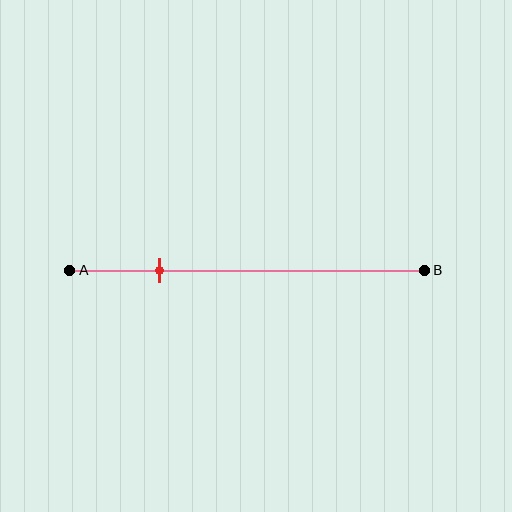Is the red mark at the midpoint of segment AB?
No, the mark is at about 25% from A, not at the 50% midpoint.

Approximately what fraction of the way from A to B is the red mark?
The red mark is approximately 25% of the way from A to B.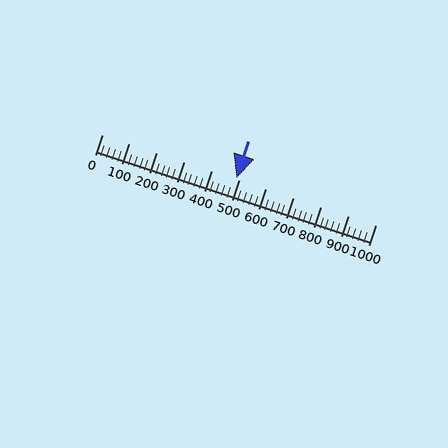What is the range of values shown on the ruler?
The ruler shows values from 0 to 1000.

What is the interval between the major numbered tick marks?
The major tick marks are spaced 100 units apart.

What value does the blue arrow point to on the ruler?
The blue arrow points to approximately 491.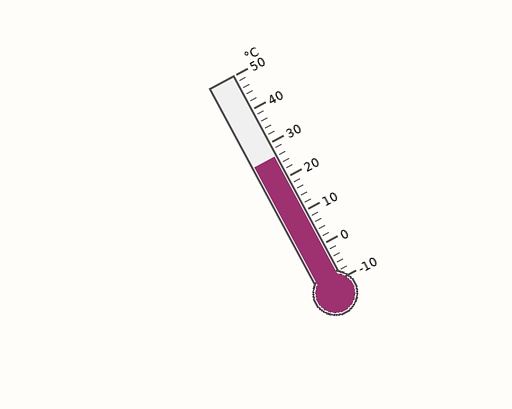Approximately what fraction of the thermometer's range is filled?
The thermometer is filled to approximately 60% of its range.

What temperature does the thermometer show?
The thermometer shows approximately 26°C.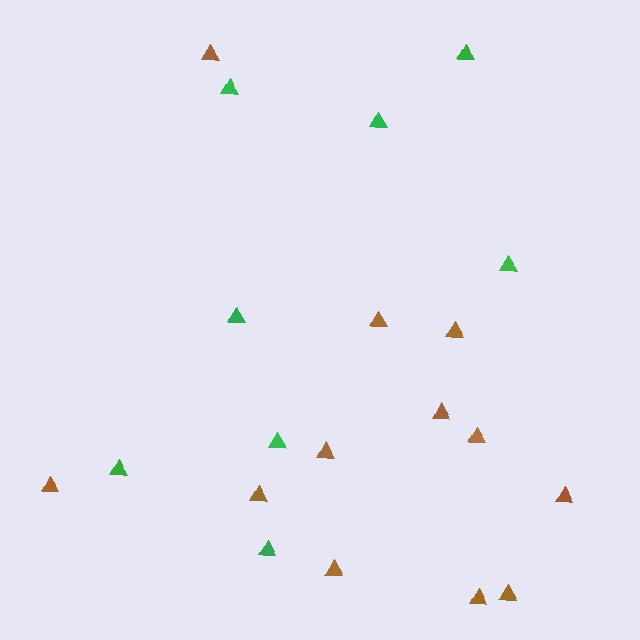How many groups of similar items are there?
There are 2 groups: one group of brown triangles (12) and one group of green triangles (8).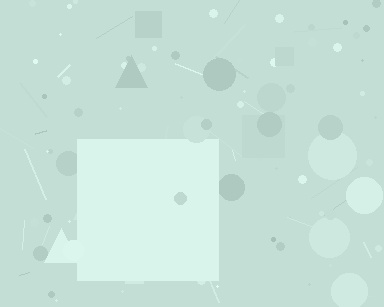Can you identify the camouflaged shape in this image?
The camouflaged shape is a square.